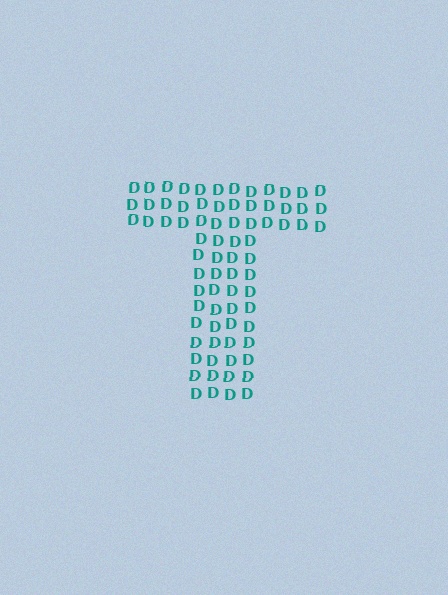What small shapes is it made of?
It is made of small letter D's.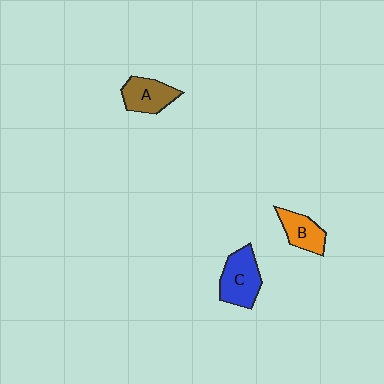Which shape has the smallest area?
Shape B (orange).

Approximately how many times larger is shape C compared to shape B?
Approximately 1.4 times.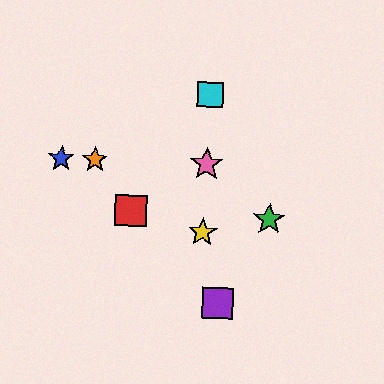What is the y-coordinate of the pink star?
The pink star is at y≈164.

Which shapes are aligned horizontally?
The blue star, the orange star, the pink star are aligned horizontally.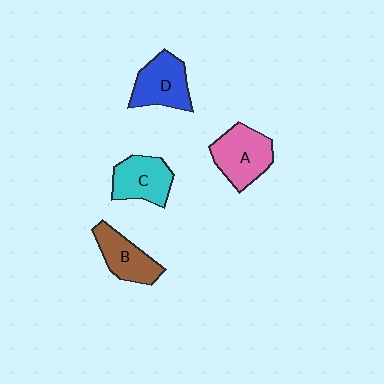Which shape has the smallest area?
Shape B (brown).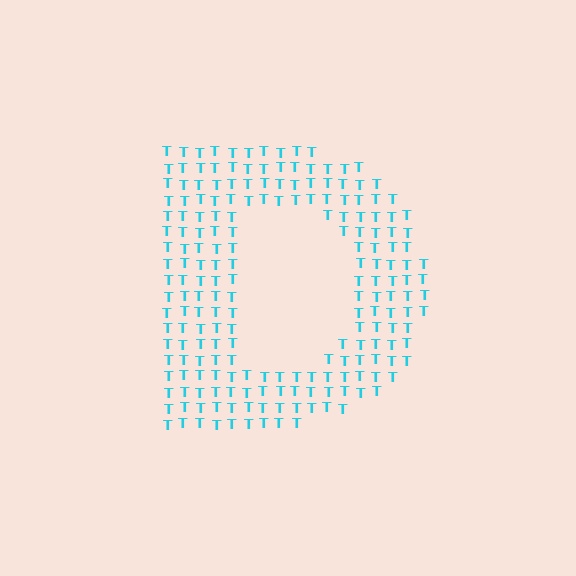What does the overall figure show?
The overall figure shows the letter D.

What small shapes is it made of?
It is made of small letter T's.